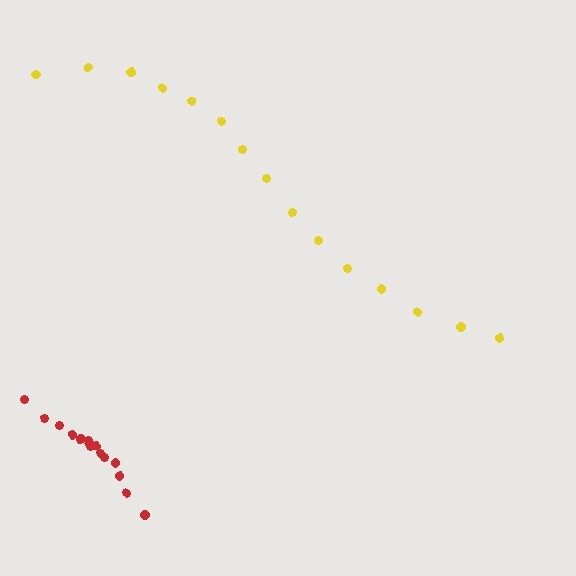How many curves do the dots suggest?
There are 2 distinct paths.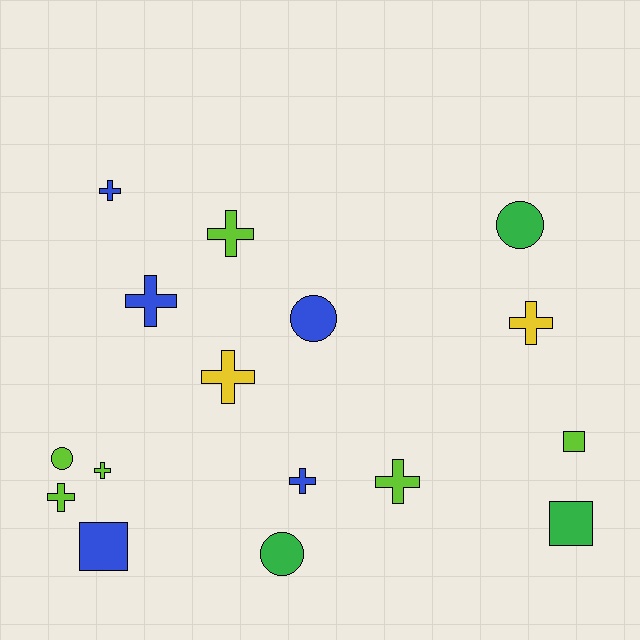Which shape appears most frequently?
Cross, with 9 objects.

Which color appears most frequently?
Lime, with 6 objects.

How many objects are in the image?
There are 16 objects.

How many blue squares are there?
There is 1 blue square.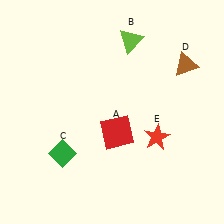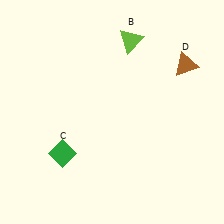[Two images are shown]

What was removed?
The red star (E), the red square (A) were removed in Image 2.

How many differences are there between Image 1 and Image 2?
There are 2 differences between the two images.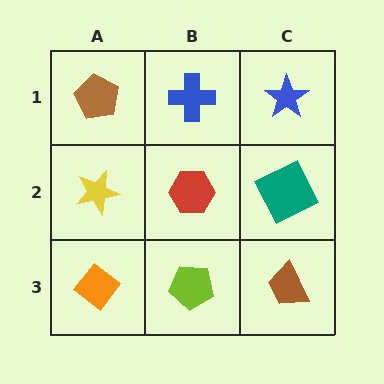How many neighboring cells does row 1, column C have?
2.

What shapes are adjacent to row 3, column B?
A red hexagon (row 2, column B), an orange diamond (row 3, column A), a brown trapezoid (row 3, column C).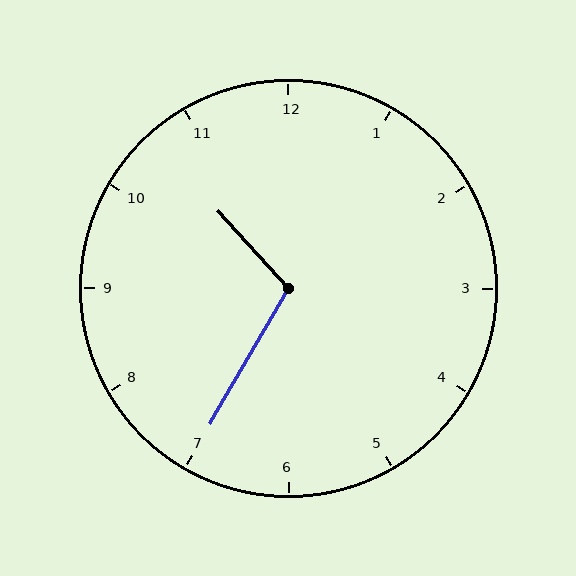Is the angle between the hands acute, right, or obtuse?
It is obtuse.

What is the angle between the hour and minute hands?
Approximately 108 degrees.